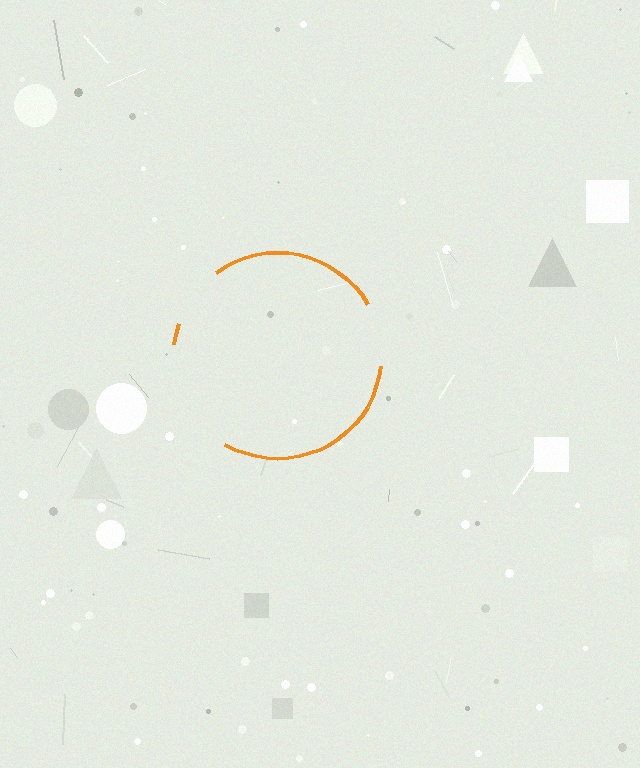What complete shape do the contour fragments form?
The contour fragments form a circle.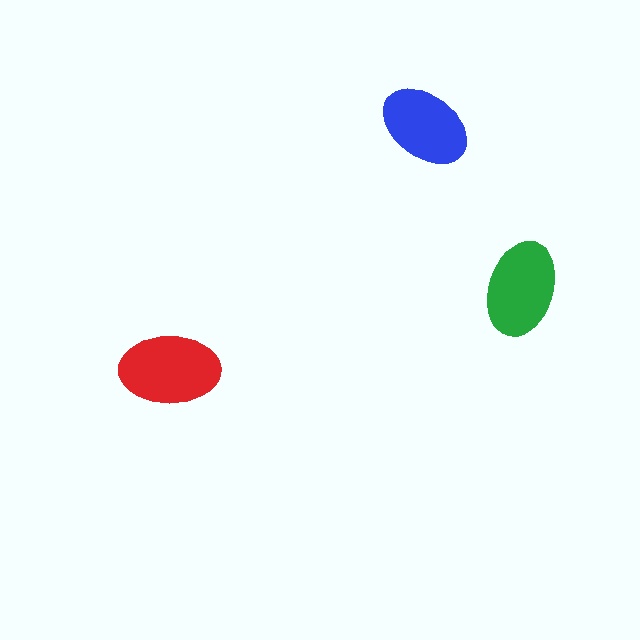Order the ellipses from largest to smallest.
the red one, the green one, the blue one.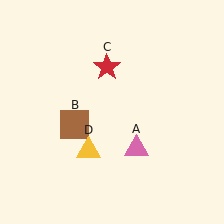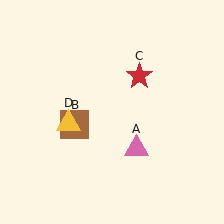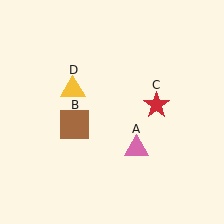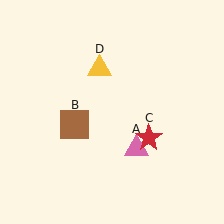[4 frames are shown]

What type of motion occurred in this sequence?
The red star (object C), yellow triangle (object D) rotated clockwise around the center of the scene.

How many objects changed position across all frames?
2 objects changed position: red star (object C), yellow triangle (object D).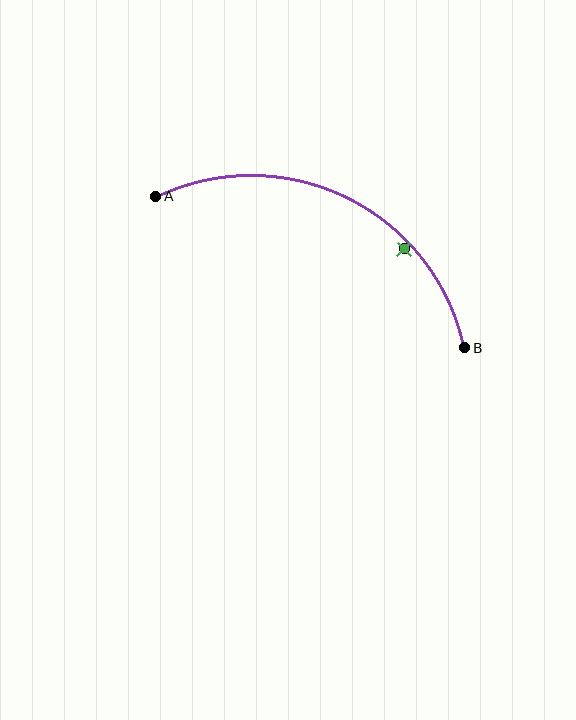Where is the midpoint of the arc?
The arc midpoint is the point on the curve farthest from the straight line joining A and B. It sits above that line.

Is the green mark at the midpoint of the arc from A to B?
No — the green mark does not lie on the arc at all. It sits slightly inside the curve.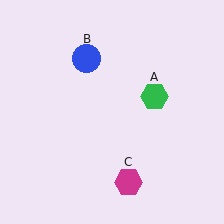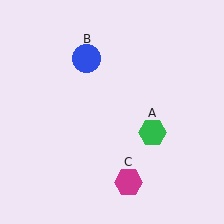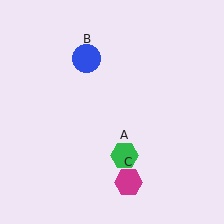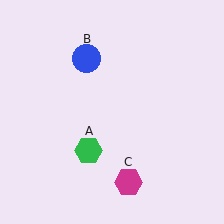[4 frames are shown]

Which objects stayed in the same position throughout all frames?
Blue circle (object B) and magenta hexagon (object C) remained stationary.